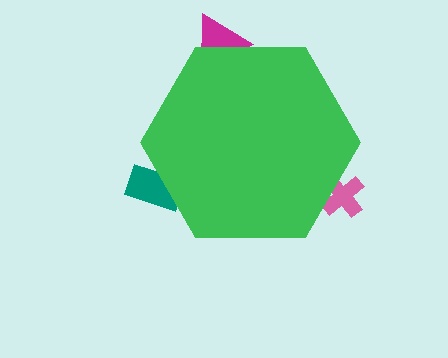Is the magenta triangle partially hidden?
Yes, the magenta triangle is partially hidden behind the green hexagon.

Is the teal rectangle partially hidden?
Yes, the teal rectangle is partially hidden behind the green hexagon.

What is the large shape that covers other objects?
A green hexagon.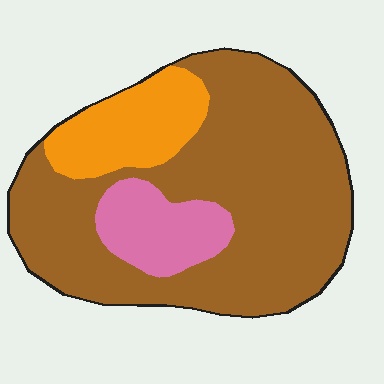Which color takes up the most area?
Brown, at roughly 70%.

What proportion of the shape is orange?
Orange takes up less than a sixth of the shape.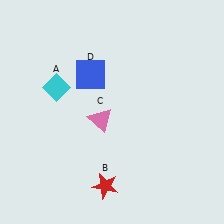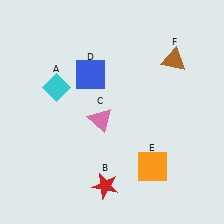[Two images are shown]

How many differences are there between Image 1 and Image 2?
There are 2 differences between the two images.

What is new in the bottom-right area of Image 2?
An orange square (E) was added in the bottom-right area of Image 2.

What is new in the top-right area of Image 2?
A brown triangle (F) was added in the top-right area of Image 2.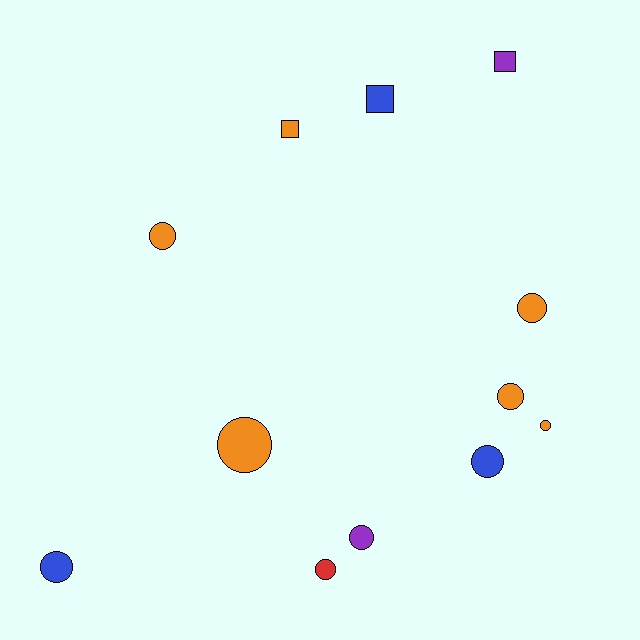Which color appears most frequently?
Orange, with 6 objects.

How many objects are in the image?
There are 12 objects.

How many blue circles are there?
There are 2 blue circles.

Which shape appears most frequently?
Circle, with 9 objects.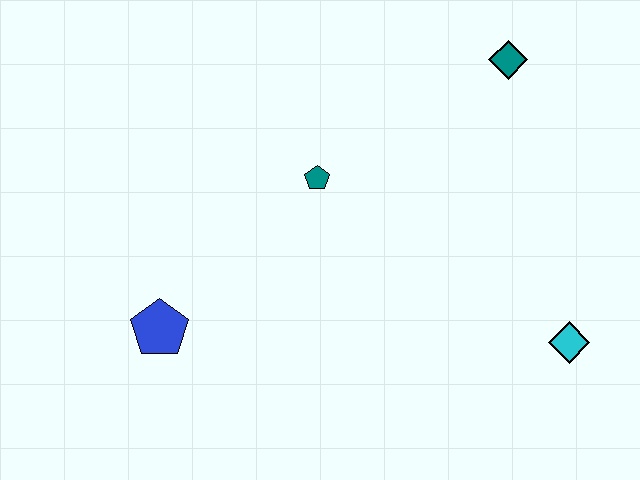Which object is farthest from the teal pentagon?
The cyan diamond is farthest from the teal pentagon.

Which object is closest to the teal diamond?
The teal pentagon is closest to the teal diamond.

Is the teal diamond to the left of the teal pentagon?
No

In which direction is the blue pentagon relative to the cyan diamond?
The blue pentagon is to the left of the cyan diamond.